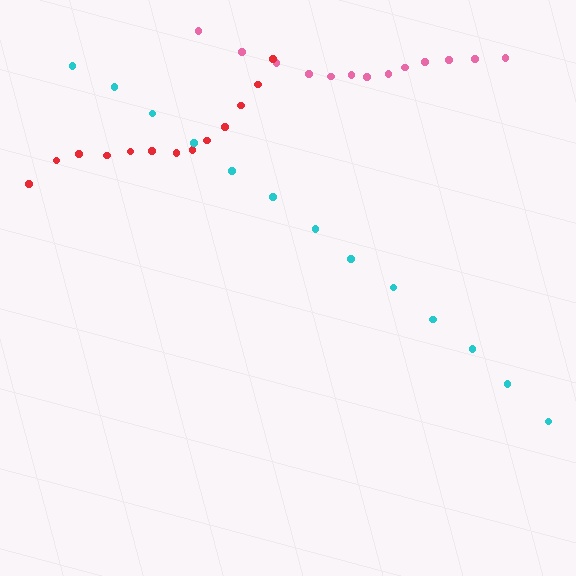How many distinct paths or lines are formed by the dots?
There are 3 distinct paths.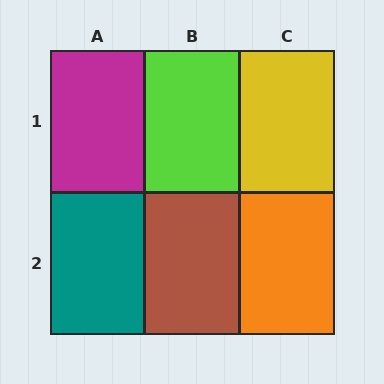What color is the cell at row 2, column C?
Orange.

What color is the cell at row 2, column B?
Brown.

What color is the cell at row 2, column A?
Teal.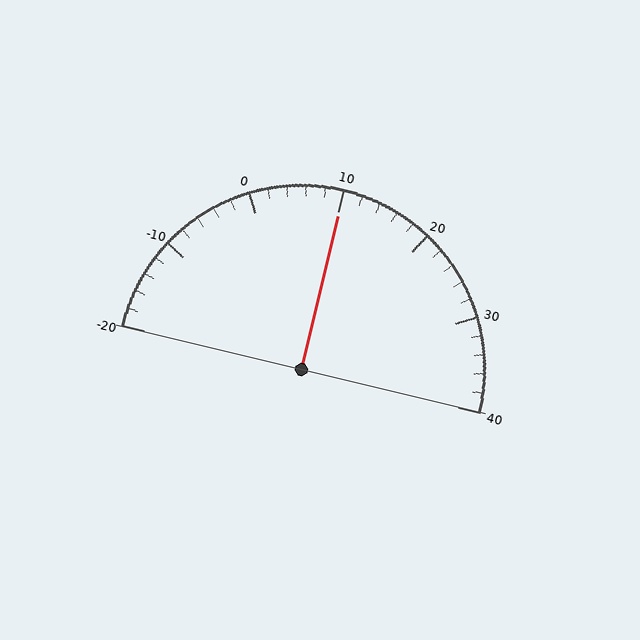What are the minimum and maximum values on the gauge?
The gauge ranges from -20 to 40.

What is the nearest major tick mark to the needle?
The nearest major tick mark is 10.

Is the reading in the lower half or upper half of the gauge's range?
The reading is in the upper half of the range (-20 to 40).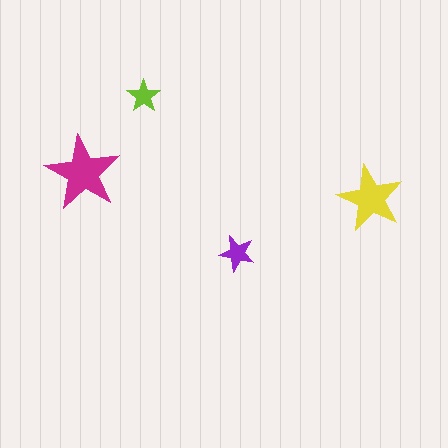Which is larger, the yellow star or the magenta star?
The magenta one.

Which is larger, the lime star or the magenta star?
The magenta one.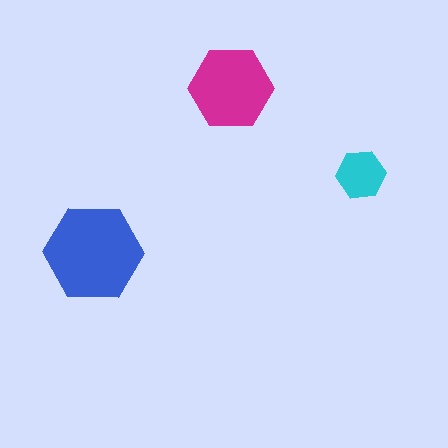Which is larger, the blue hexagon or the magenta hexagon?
The blue one.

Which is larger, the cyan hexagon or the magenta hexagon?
The magenta one.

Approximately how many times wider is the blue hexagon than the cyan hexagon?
About 2 times wider.